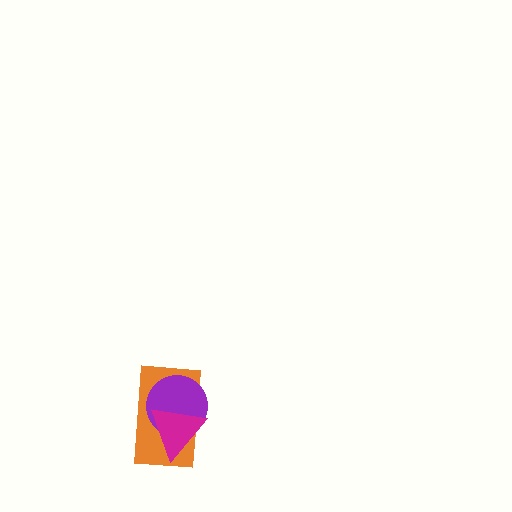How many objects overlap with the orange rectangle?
2 objects overlap with the orange rectangle.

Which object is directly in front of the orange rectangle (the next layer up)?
The purple circle is directly in front of the orange rectangle.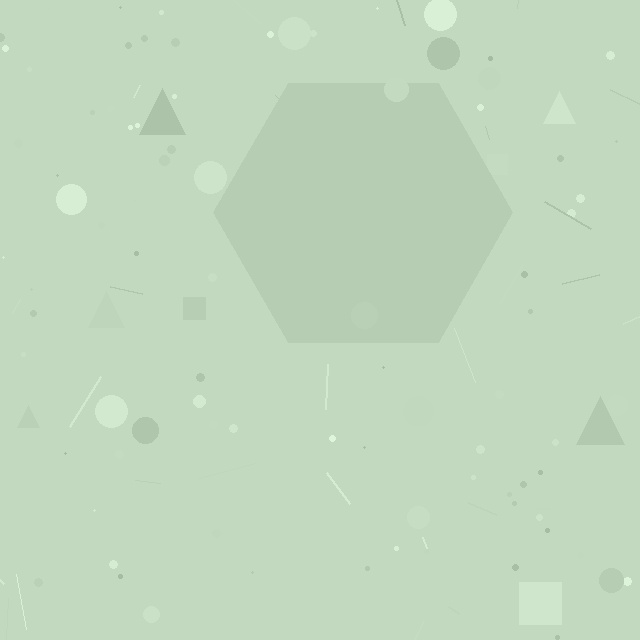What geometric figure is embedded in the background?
A hexagon is embedded in the background.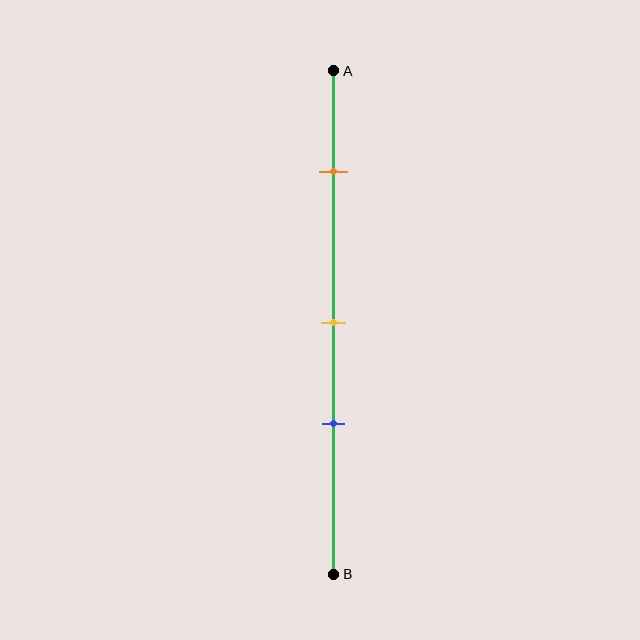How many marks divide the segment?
There are 3 marks dividing the segment.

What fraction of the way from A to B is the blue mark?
The blue mark is approximately 70% (0.7) of the way from A to B.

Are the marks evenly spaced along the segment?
No, the marks are not evenly spaced.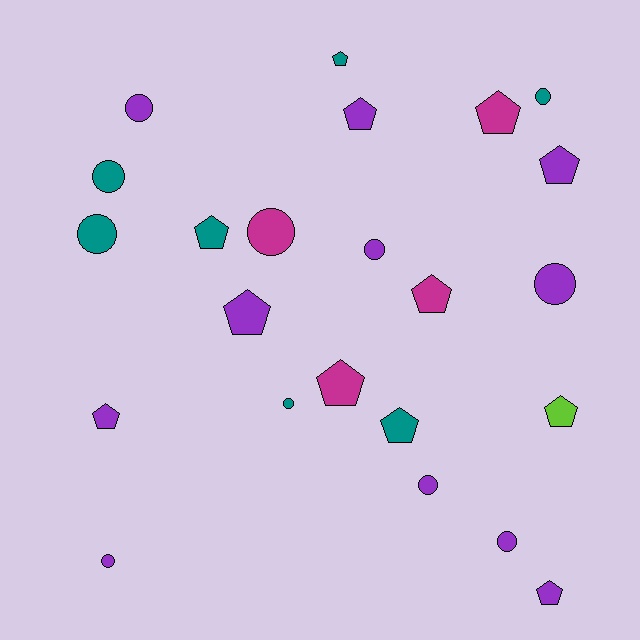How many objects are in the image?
There are 23 objects.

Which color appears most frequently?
Purple, with 11 objects.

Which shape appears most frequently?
Pentagon, with 12 objects.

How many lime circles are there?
There are no lime circles.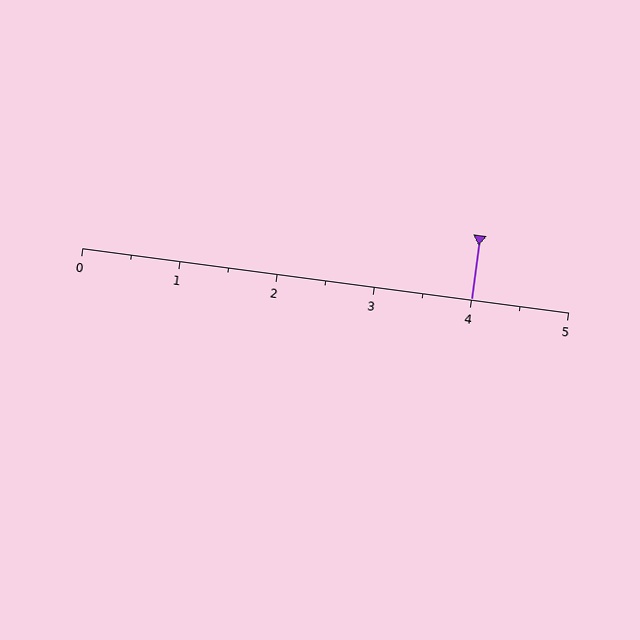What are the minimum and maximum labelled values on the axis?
The axis runs from 0 to 5.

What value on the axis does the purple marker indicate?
The marker indicates approximately 4.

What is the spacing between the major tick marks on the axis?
The major ticks are spaced 1 apart.